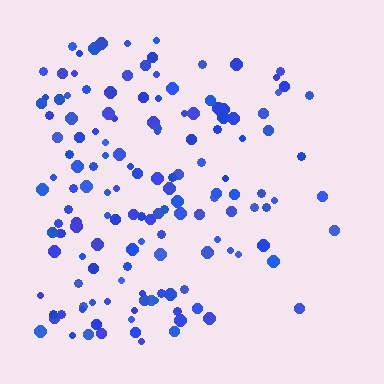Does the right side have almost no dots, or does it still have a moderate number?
Still a moderate number, just noticeably fewer than the left.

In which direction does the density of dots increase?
From right to left, with the left side densest.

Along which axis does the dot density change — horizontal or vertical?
Horizontal.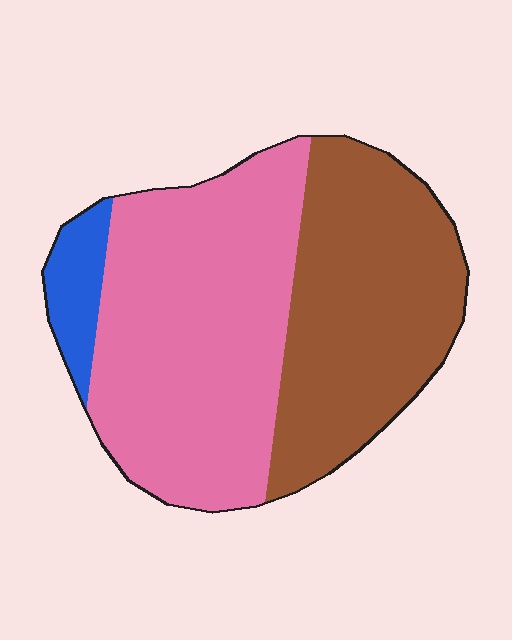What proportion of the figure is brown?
Brown covers around 40% of the figure.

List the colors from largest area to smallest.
From largest to smallest: pink, brown, blue.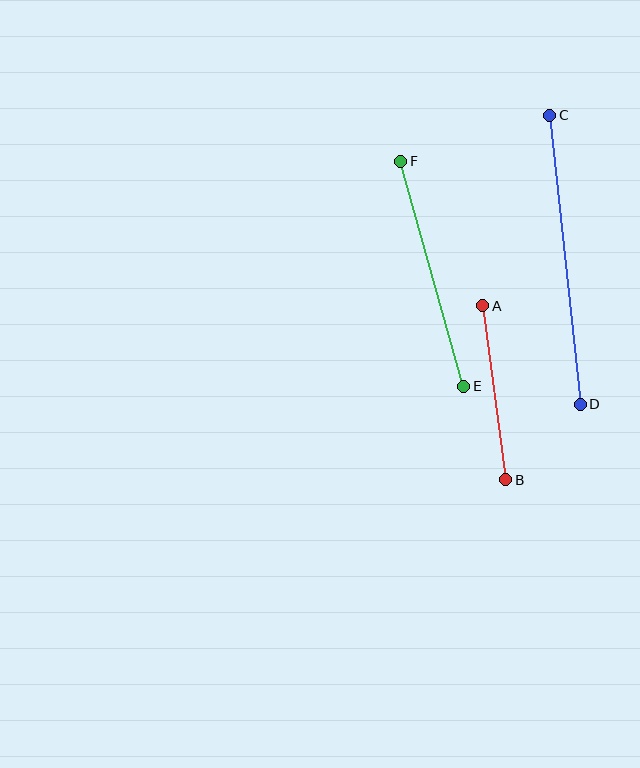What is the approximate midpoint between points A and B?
The midpoint is at approximately (494, 393) pixels.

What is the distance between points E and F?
The distance is approximately 234 pixels.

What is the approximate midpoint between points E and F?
The midpoint is at approximately (432, 274) pixels.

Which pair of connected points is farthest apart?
Points C and D are farthest apart.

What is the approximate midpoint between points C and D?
The midpoint is at approximately (565, 260) pixels.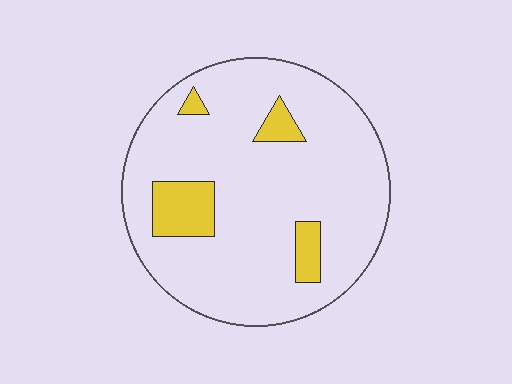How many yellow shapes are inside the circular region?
4.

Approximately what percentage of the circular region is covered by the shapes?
Approximately 10%.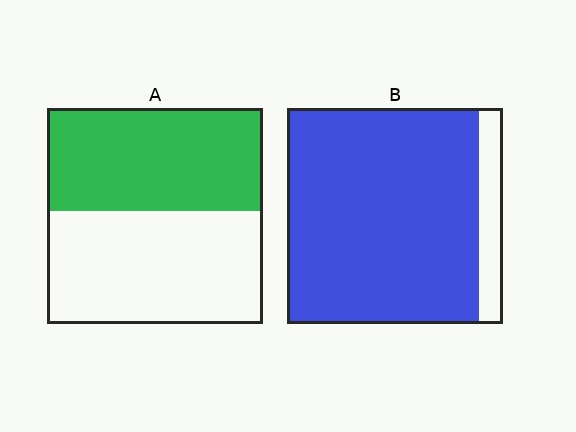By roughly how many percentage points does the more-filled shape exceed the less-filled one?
By roughly 40 percentage points (B over A).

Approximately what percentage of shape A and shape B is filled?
A is approximately 50% and B is approximately 90%.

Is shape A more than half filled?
Roughly half.